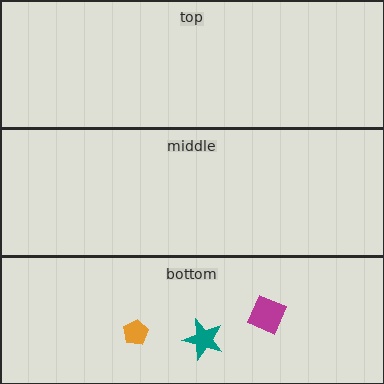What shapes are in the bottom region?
The orange pentagon, the magenta square, the teal star.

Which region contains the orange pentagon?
The bottom region.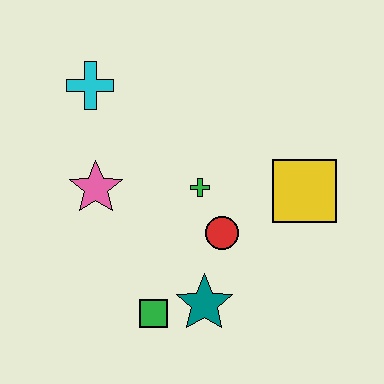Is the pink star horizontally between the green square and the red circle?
No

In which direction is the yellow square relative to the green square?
The yellow square is to the right of the green square.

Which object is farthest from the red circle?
The cyan cross is farthest from the red circle.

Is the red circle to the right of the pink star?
Yes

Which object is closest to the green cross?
The red circle is closest to the green cross.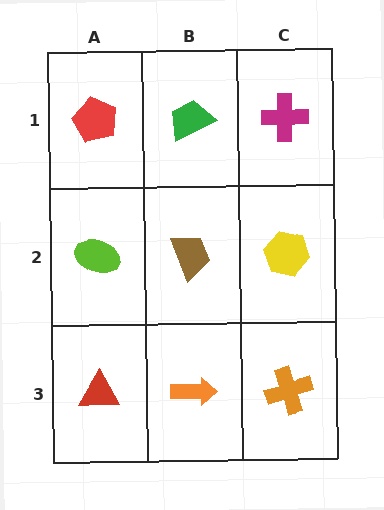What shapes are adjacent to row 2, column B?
A green trapezoid (row 1, column B), an orange arrow (row 3, column B), a lime ellipse (row 2, column A), a yellow hexagon (row 2, column C).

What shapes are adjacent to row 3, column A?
A lime ellipse (row 2, column A), an orange arrow (row 3, column B).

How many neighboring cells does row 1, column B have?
3.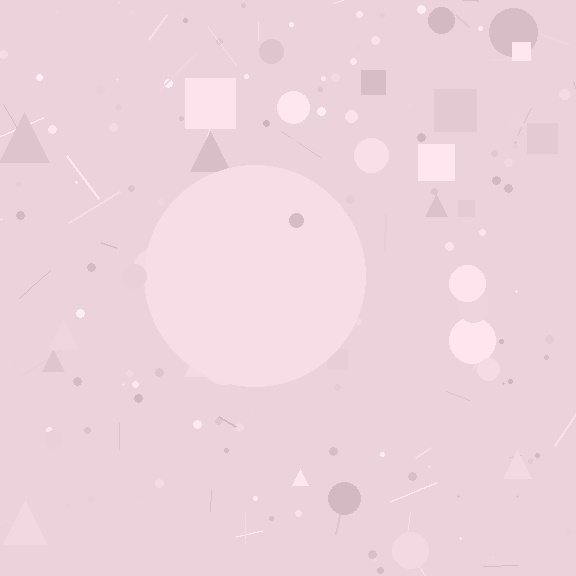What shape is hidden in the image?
A circle is hidden in the image.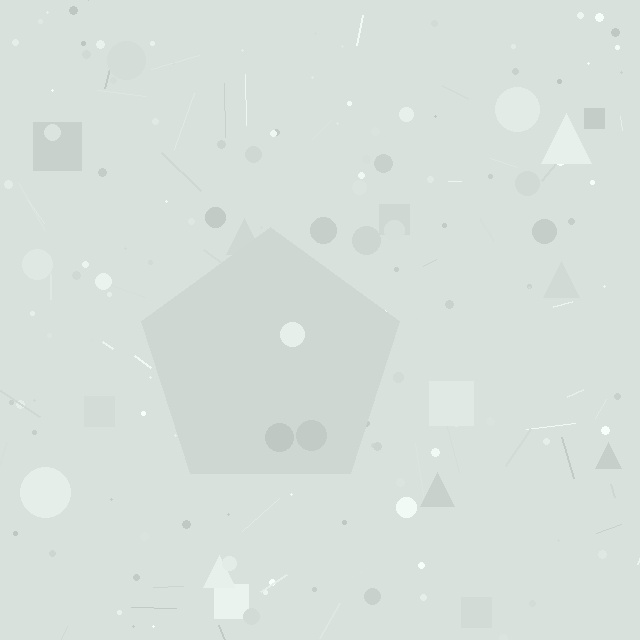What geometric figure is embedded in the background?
A pentagon is embedded in the background.